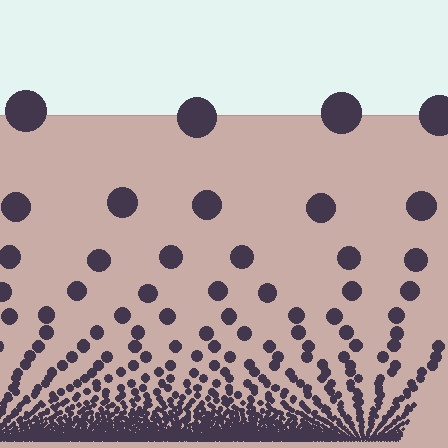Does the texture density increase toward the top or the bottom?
Density increases toward the bottom.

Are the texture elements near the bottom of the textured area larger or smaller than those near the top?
Smaller. The gradient is inverted — elements near the bottom are smaller and denser.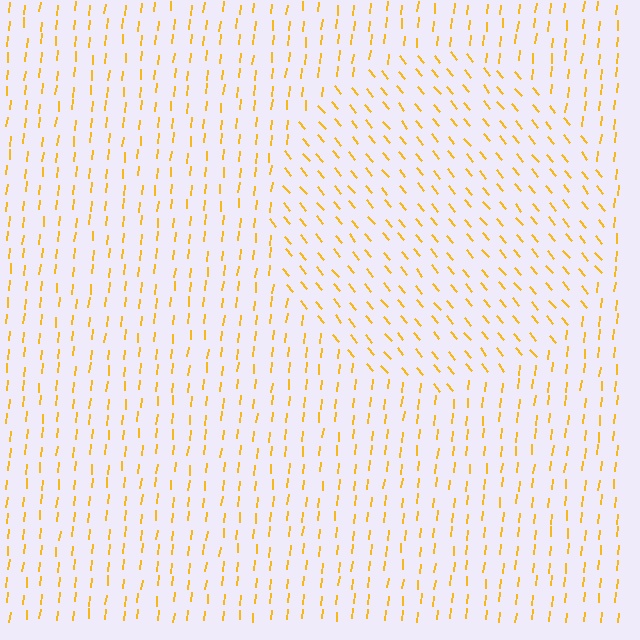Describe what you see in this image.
The image is filled with small yellow line segments. A circle region in the image has lines oriented differently from the surrounding lines, creating a visible texture boundary.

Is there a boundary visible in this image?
Yes, there is a texture boundary formed by a change in line orientation.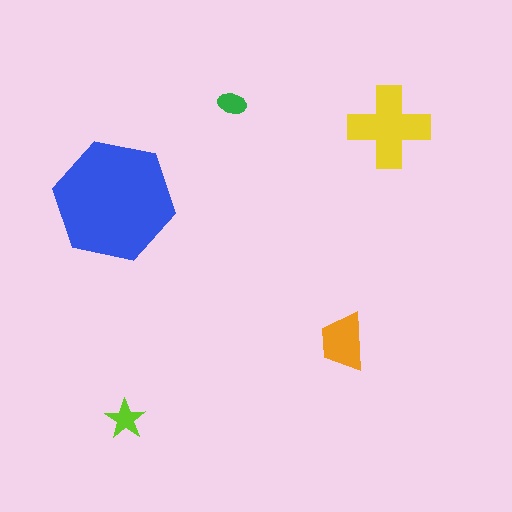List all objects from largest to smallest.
The blue hexagon, the yellow cross, the orange trapezoid, the lime star, the green ellipse.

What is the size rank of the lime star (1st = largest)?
4th.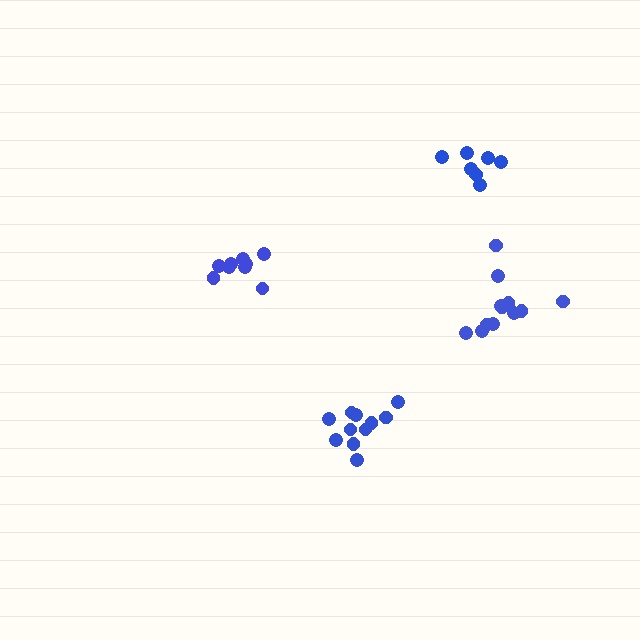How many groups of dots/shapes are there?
There are 4 groups.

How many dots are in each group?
Group 1: 12 dots, Group 2: 9 dots, Group 3: 11 dots, Group 4: 7 dots (39 total).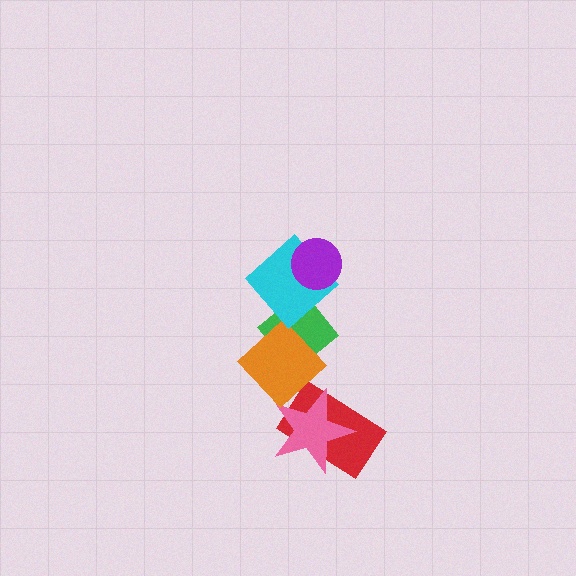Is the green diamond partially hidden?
Yes, it is partially covered by another shape.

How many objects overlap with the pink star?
2 objects overlap with the pink star.